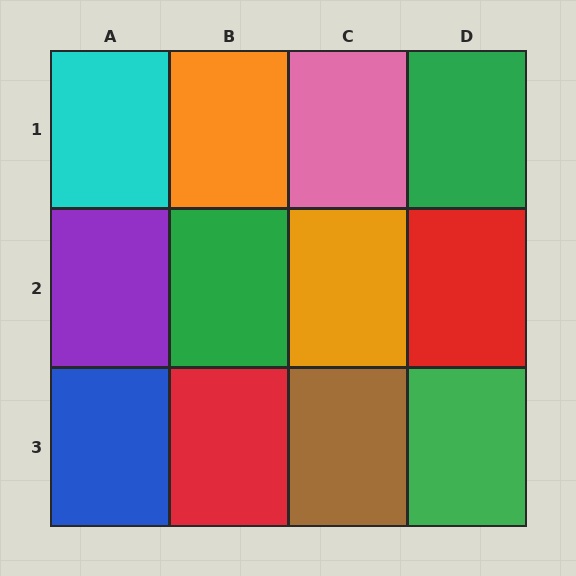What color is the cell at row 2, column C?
Orange.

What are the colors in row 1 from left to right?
Cyan, orange, pink, green.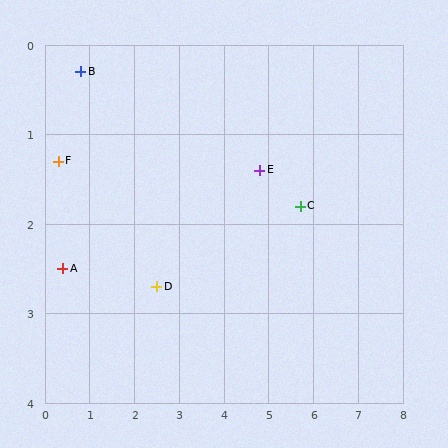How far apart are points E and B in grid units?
Points E and B are about 4.1 grid units apart.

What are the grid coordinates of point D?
Point D is at approximately (2.5, 2.7).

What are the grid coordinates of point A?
Point A is at approximately (0.4, 2.5).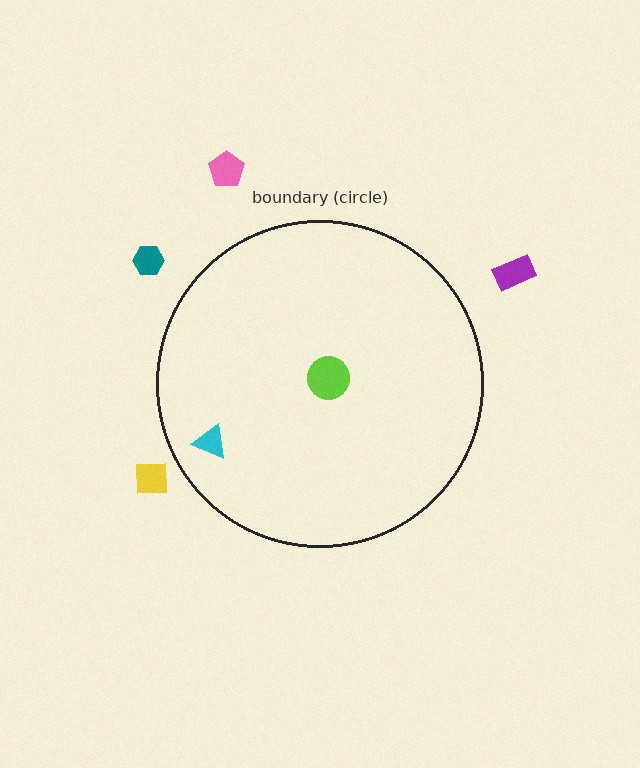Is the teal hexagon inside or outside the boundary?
Outside.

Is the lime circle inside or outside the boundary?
Inside.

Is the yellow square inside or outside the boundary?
Outside.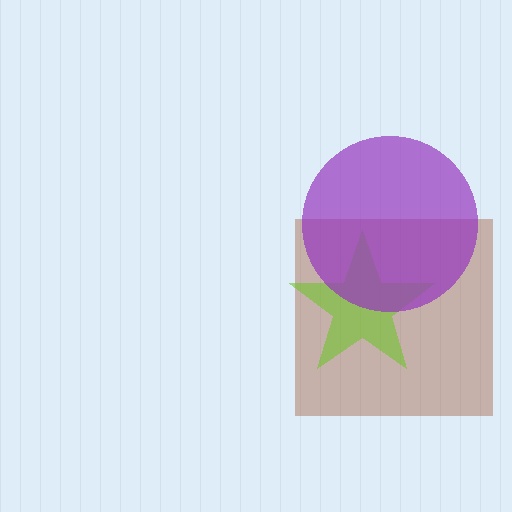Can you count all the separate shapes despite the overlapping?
Yes, there are 3 separate shapes.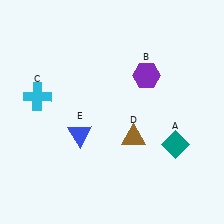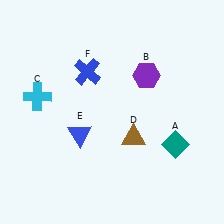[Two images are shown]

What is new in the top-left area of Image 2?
A blue cross (F) was added in the top-left area of Image 2.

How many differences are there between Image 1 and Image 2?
There is 1 difference between the two images.